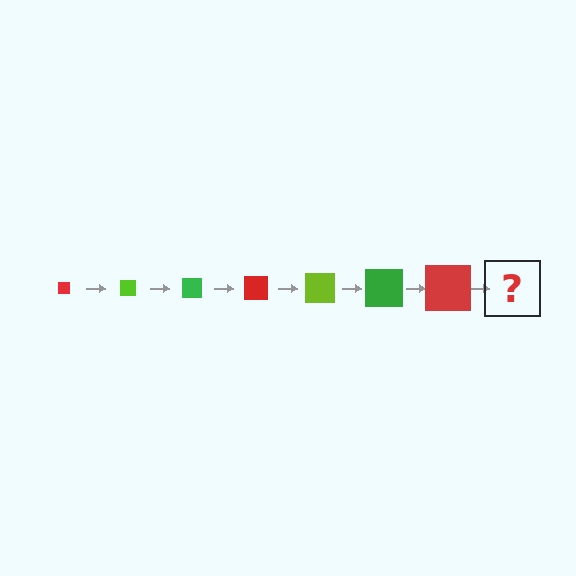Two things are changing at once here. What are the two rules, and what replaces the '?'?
The two rules are that the square grows larger each step and the color cycles through red, lime, and green. The '?' should be a lime square, larger than the previous one.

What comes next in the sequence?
The next element should be a lime square, larger than the previous one.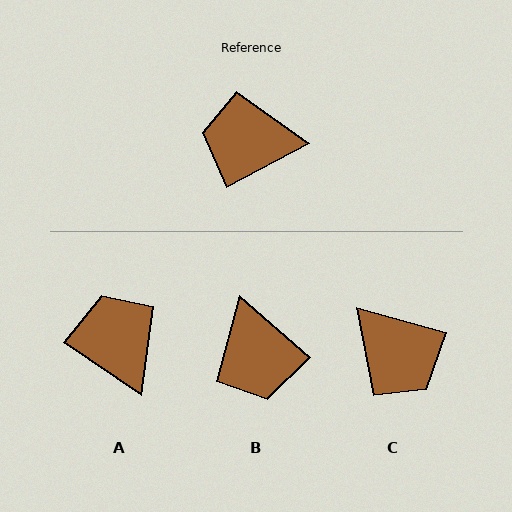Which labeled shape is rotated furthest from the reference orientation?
C, about 136 degrees away.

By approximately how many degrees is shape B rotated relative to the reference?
Approximately 111 degrees counter-clockwise.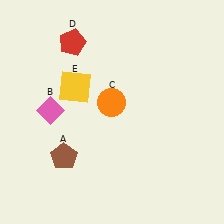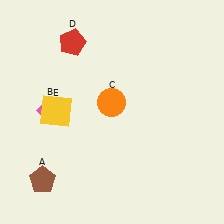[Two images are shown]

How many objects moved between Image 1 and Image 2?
2 objects moved between the two images.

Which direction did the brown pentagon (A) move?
The brown pentagon (A) moved down.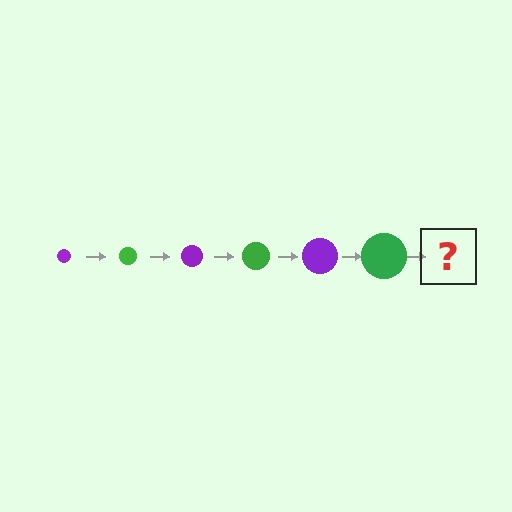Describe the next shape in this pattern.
It should be a purple circle, larger than the previous one.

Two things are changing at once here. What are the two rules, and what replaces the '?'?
The two rules are that the circle grows larger each step and the color cycles through purple and green. The '?' should be a purple circle, larger than the previous one.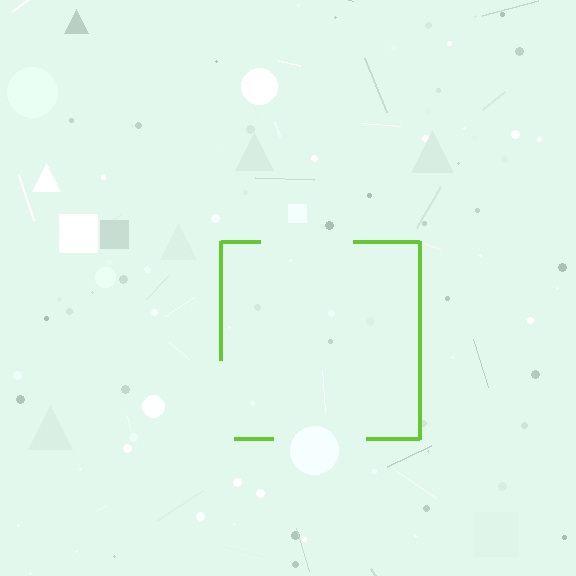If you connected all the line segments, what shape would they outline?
They would outline a square.